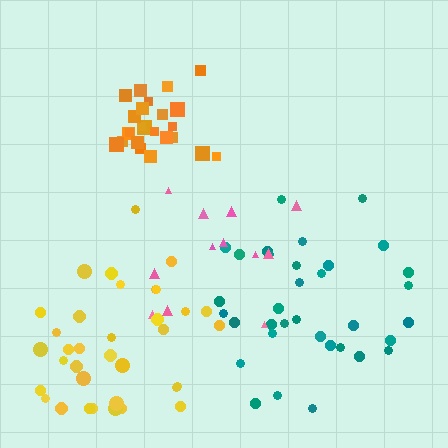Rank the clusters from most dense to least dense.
orange, teal, yellow, pink.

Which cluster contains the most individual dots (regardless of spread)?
Yellow (35).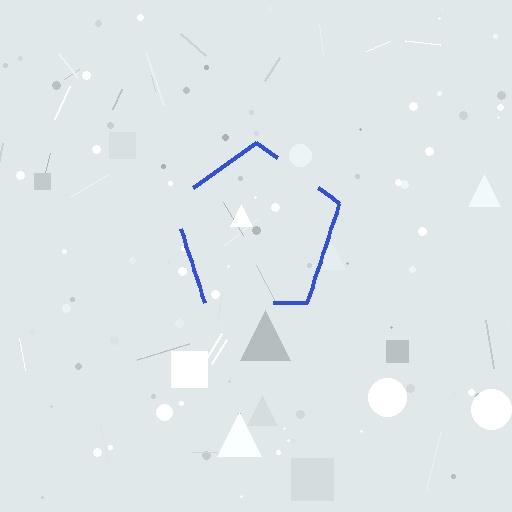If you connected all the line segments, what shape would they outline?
They would outline a pentagon.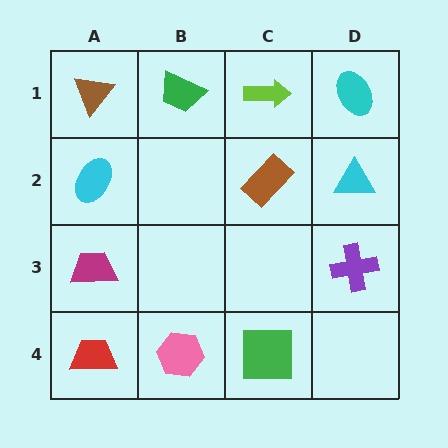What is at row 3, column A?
A magenta trapezoid.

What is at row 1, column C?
A lime arrow.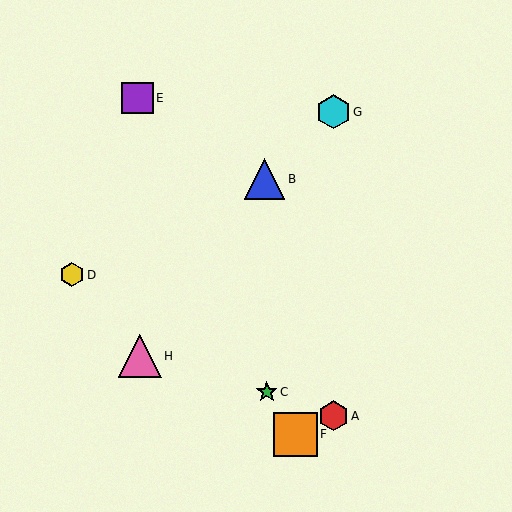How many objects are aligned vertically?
2 objects (A, G) are aligned vertically.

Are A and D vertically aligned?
No, A is at x≈333 and D is at x≈72.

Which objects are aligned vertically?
Objects A, G are aligned vertically.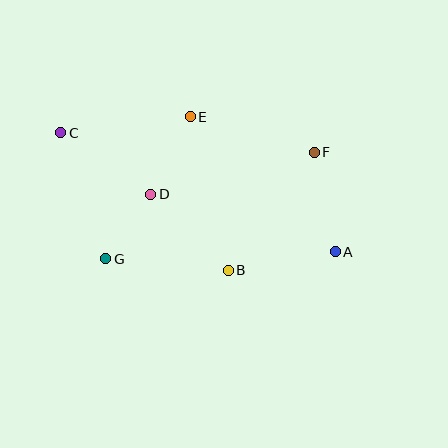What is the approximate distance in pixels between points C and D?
The distance between C and D is approximately 109 pixels.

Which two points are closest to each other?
Points D and G are closest to each other.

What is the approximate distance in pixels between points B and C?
The distance between B and C is approximately 217 pixels.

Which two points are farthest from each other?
Points A and C are farthest from each other.